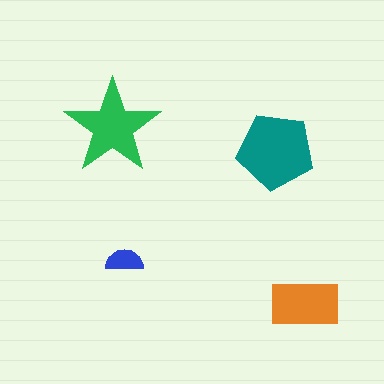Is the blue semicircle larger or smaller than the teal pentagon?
Smaller.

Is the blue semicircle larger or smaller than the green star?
Smaller.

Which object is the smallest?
The blue semicircle.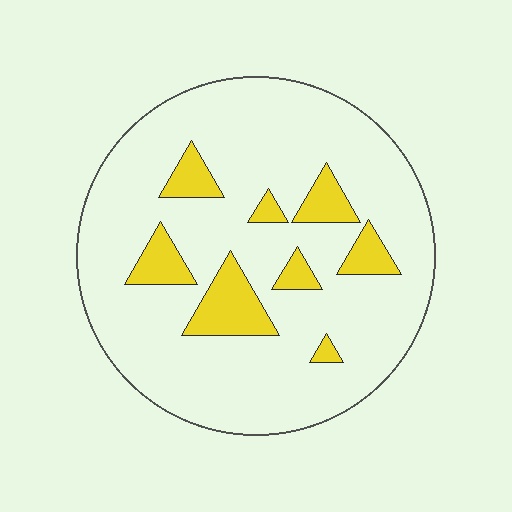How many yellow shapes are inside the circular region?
8.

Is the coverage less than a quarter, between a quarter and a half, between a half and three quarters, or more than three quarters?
Less than a quarter.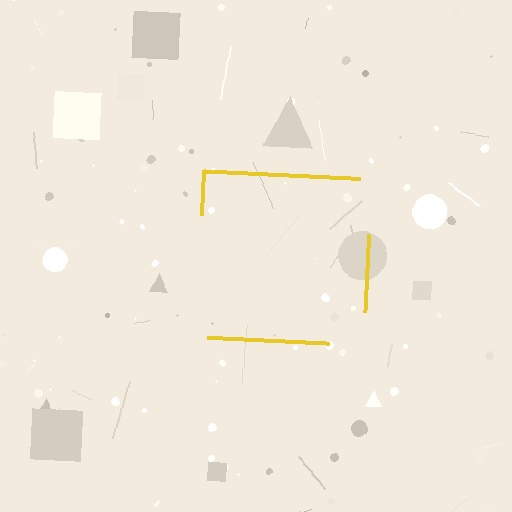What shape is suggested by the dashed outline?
The dashed outline suggests a square.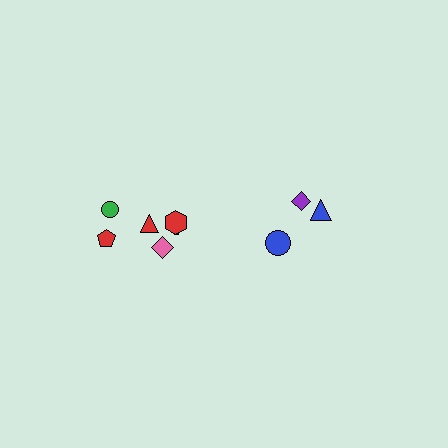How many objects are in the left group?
There are 6 objects.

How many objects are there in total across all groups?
There are 9 objects.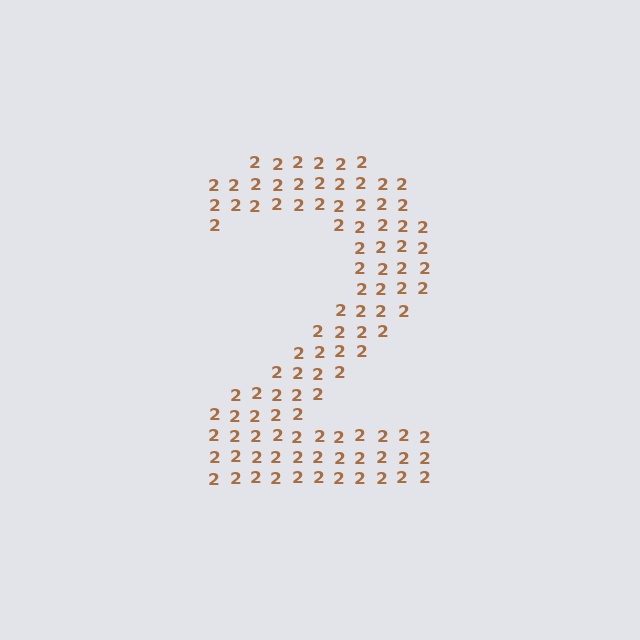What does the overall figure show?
The overall figure shows the digit 2.